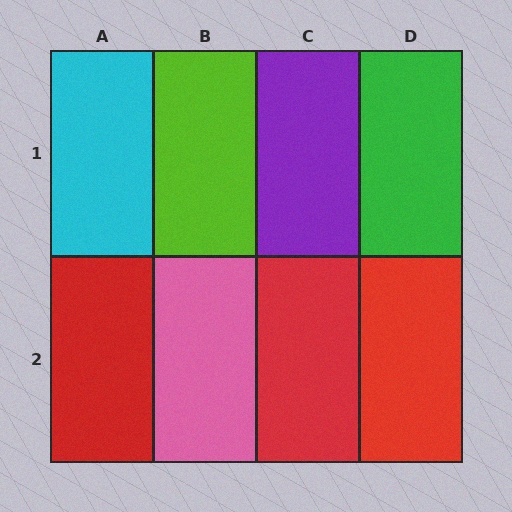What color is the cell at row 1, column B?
Lime.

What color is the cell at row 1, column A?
Cyan.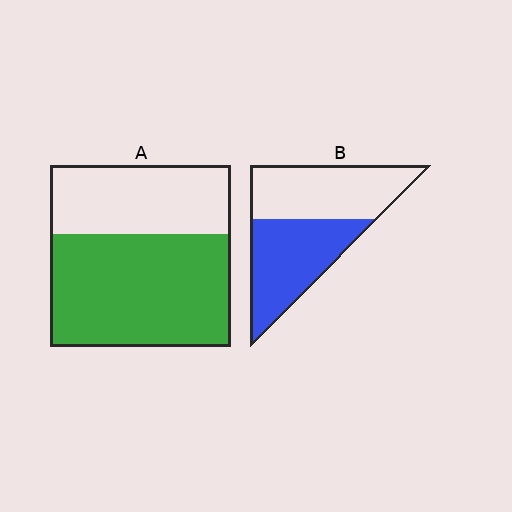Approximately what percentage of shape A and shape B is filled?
A is approximately 60% and B is approximately 50%.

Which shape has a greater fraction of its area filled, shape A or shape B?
Shape A.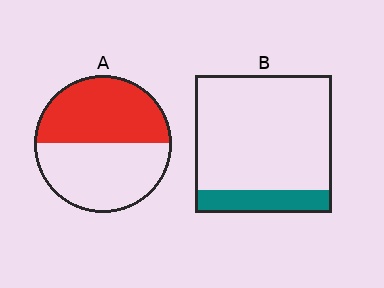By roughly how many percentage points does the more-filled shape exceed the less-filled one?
By roughly 30 percentage points (A over B).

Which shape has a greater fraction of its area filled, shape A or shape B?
Shape A.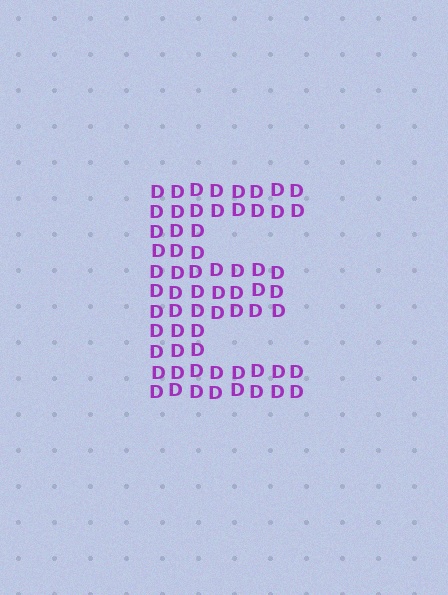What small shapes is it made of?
It is made of small letter D's.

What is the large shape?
The large shape is the letter E.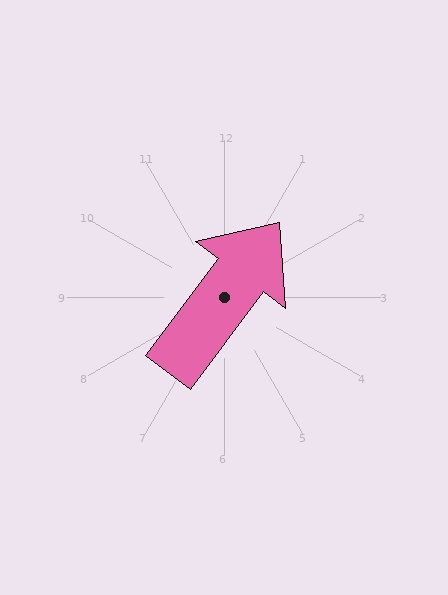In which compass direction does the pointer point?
Northeast.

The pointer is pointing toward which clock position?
Roughly 1 o'clock.